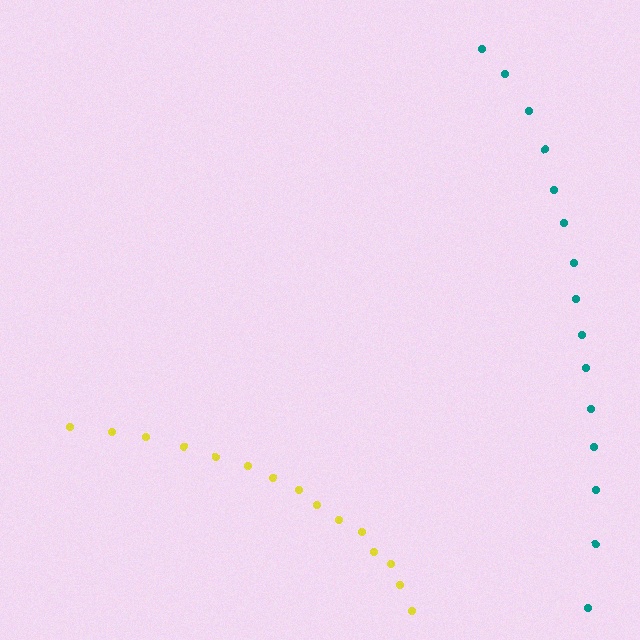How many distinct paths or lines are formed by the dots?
There are 2 distinct paths.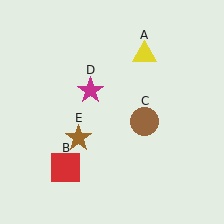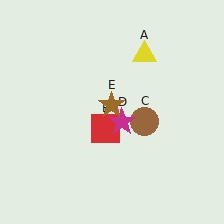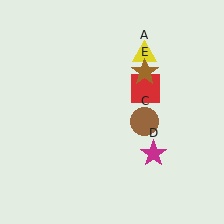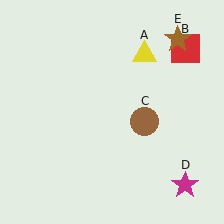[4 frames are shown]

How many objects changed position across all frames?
3 objects changed position: red square (object B), magenta star (object D), brown star (object E).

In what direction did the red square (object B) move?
The red square (object B) moved up and to the right.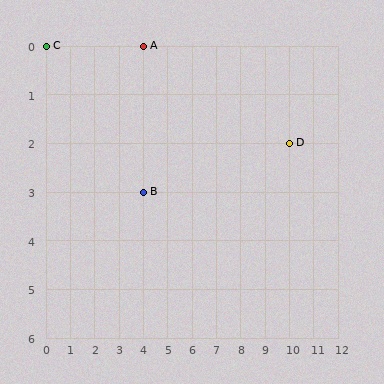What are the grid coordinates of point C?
Point C is at grid coordinates (0, 0).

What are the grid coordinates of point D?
Point D is at grid coordinates (10, 2).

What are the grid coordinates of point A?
Point A is at grid coordinates (4, 0).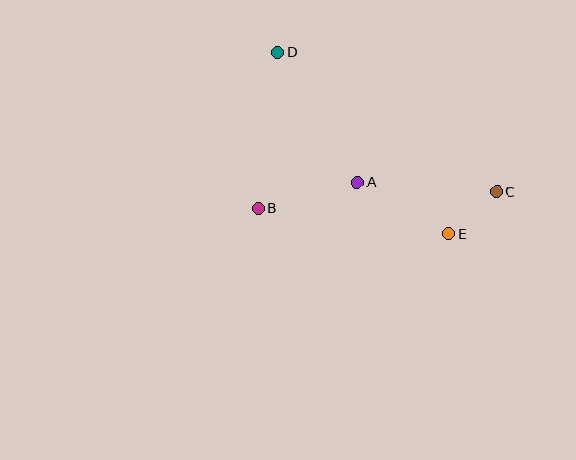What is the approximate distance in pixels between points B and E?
The distance between B and E is approximately 192 pixels.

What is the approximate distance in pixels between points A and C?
The distance between A and C is approximately 140 pixels.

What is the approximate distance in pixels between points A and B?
The distance between A and B is approximately 102 pixels.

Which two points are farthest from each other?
Points C and D are farthest from each other.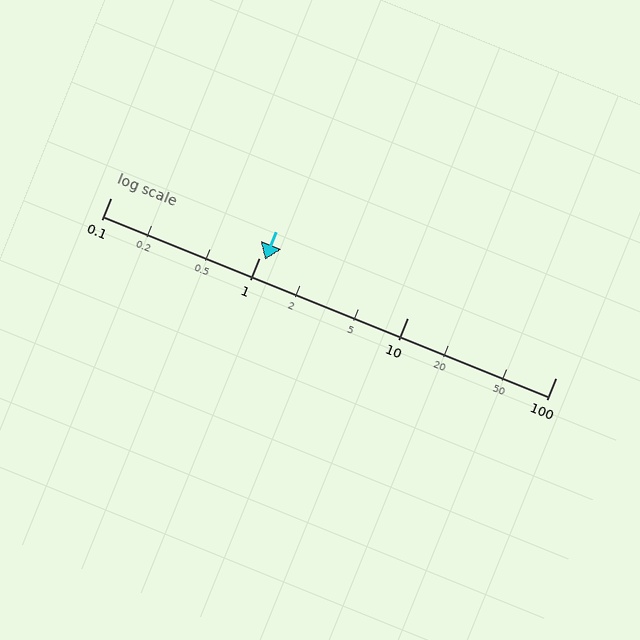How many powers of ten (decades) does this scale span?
The scale spans 3 decades, from 0.1 to 100.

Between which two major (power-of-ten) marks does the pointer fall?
The pointer is between 1 and 10.